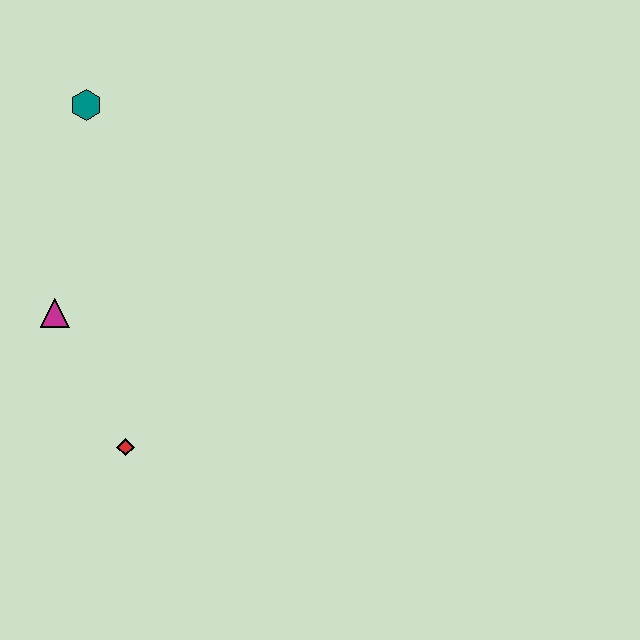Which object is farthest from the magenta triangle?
The teal hexagon is farthest from the magenta triangle.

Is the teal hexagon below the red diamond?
No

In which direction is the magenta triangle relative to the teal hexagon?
The magenta triangle is below the teal hexagon.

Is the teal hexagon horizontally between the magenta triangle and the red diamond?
Yes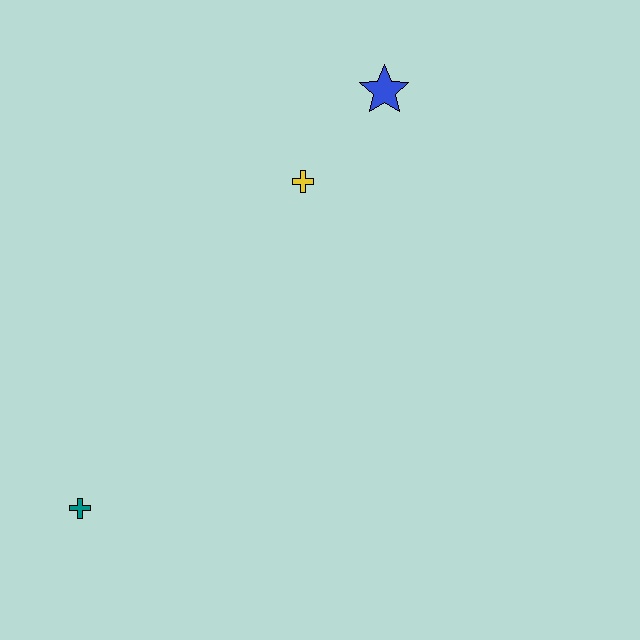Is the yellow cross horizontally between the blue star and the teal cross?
Yes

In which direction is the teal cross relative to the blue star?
The teal cross is below the blue star.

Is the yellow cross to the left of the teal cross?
No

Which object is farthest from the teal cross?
The blue star is farthest from the teal cross.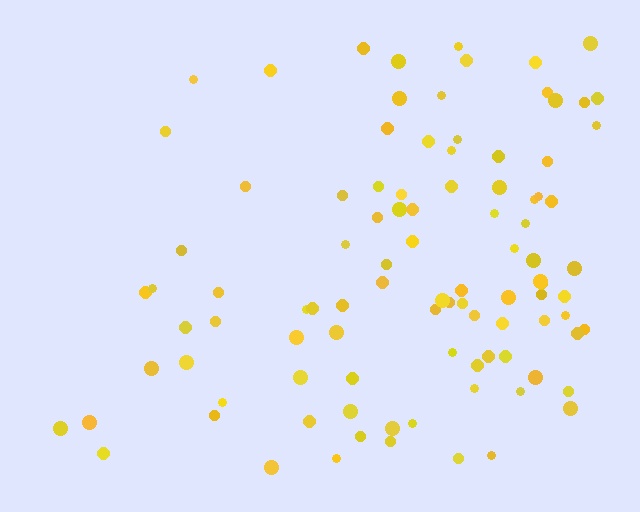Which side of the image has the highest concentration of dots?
The right.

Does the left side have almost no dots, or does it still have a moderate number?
Still a moderate number, just noticeably fewer than the right.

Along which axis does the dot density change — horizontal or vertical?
Horizontal.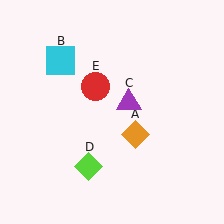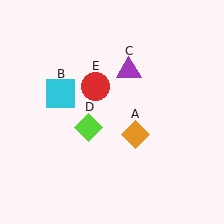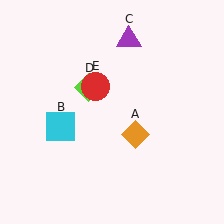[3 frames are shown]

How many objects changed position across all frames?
3 objects changed position: cyan square (object B), purple triangle (object C), lime diamond (object D).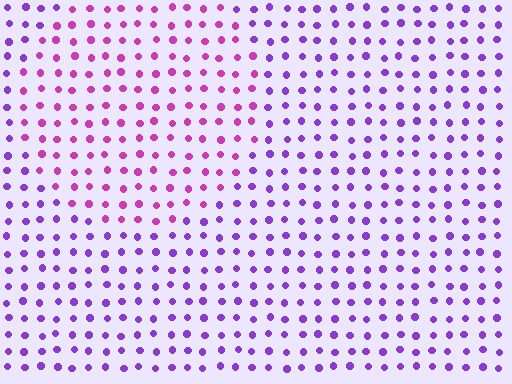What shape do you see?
I see a circle.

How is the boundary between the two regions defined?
The boundary is defined purely by a slight shift in hue (about 37 degrees). Spacing, size, and orientation are identical on both sides.